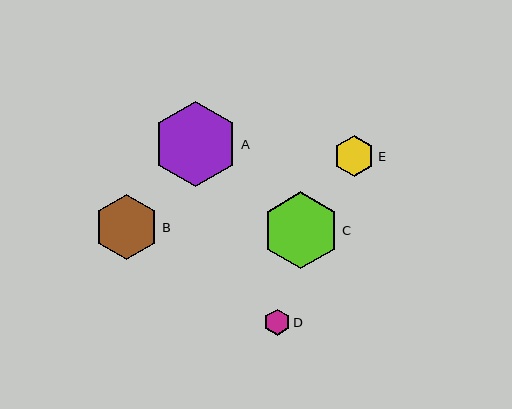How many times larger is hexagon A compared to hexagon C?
Hexagon A is approximately 1.1 times the size of hexagon C.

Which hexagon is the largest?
Hexagon A is the largest with a size of approximately 85 pixels.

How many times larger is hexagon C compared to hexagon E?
Hexagon C is approximately 1.9 times the size of hexagon E.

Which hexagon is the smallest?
Hexagon D is the smallest with a size of approximately 26 pixels.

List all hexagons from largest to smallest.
From largest to smallest: A, C, B, E, D.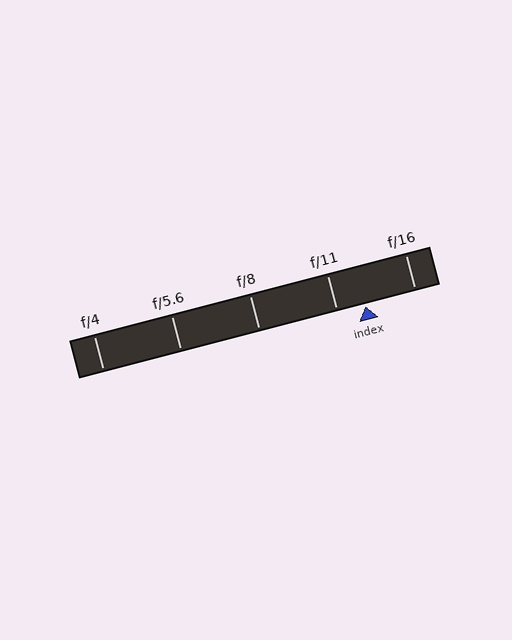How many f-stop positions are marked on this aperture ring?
There are 5 f-stop positions marked.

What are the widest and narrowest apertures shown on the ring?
The widest aperture shown is f/4 and the narrowest is f/16.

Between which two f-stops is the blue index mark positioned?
The index mark is between f/11 and f/16.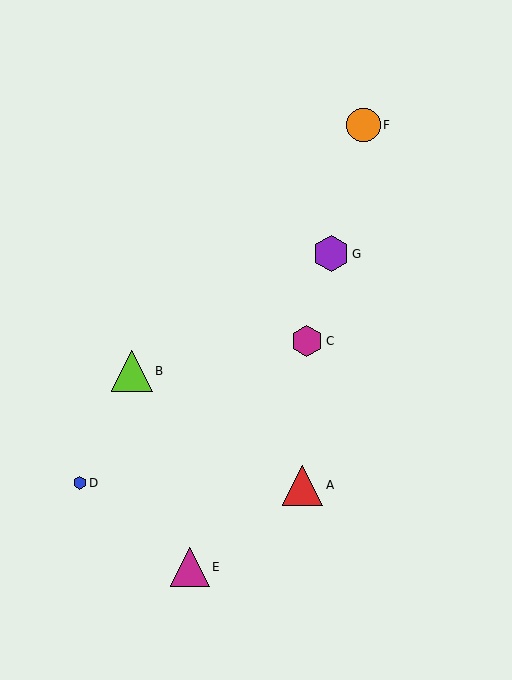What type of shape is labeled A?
Shape A is a red triangle.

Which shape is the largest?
The lime triangle (labeled B) is the largest.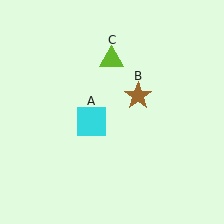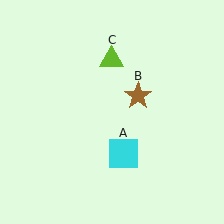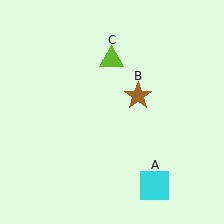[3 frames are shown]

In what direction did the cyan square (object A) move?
The cyan square (object A) moved down and to the right.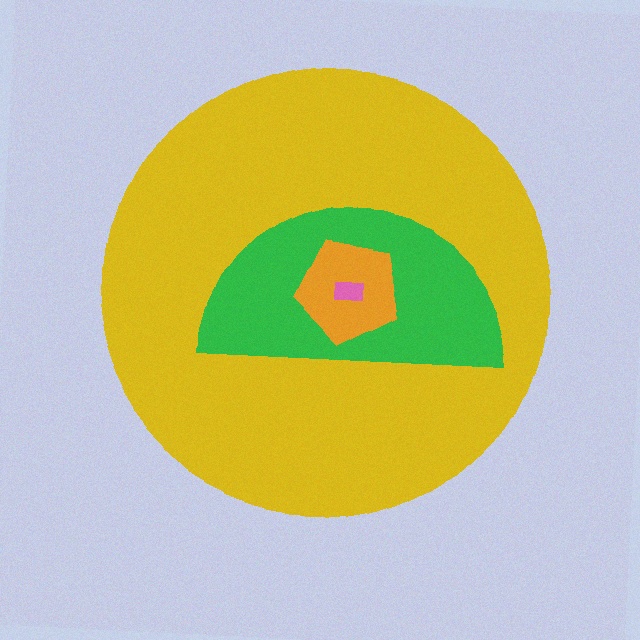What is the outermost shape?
The yellow circle.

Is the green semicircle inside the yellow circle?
Yes.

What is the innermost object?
The pink rectangle.